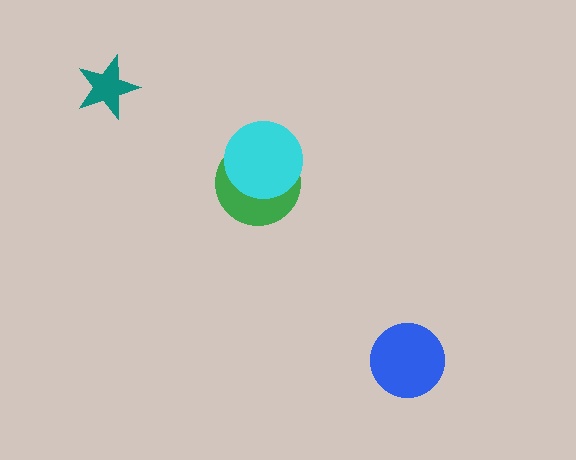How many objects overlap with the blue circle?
0 objects overlap with the blue circle.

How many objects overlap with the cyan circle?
1 object overlaps with the cyan circle.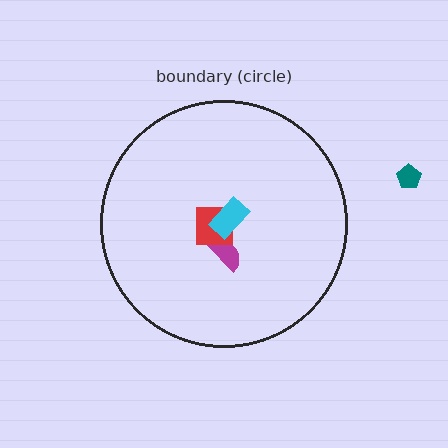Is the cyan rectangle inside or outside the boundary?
Inside.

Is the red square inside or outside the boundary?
Inside.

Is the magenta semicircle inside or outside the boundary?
Inside.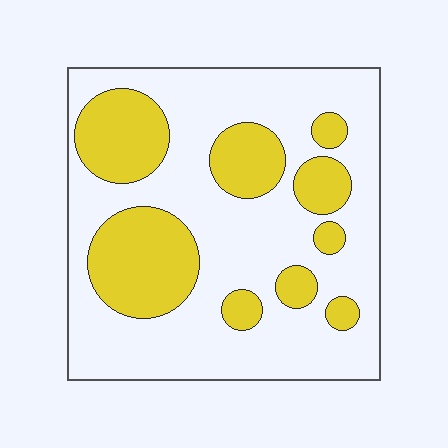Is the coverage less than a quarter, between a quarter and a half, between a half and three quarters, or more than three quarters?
Between a quarter and a half.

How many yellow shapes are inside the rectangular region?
9.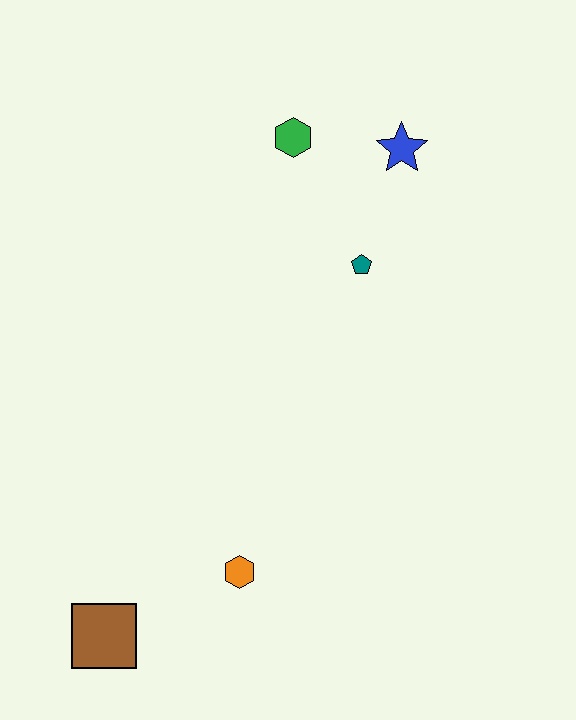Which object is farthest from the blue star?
The brown square is farthest from the blue star.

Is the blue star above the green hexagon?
No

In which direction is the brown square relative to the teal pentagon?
The brown square is below the teal pentagon.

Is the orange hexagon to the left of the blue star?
Yes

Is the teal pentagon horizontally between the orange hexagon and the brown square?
No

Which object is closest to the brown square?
The orange hexagon is closest to the brown square.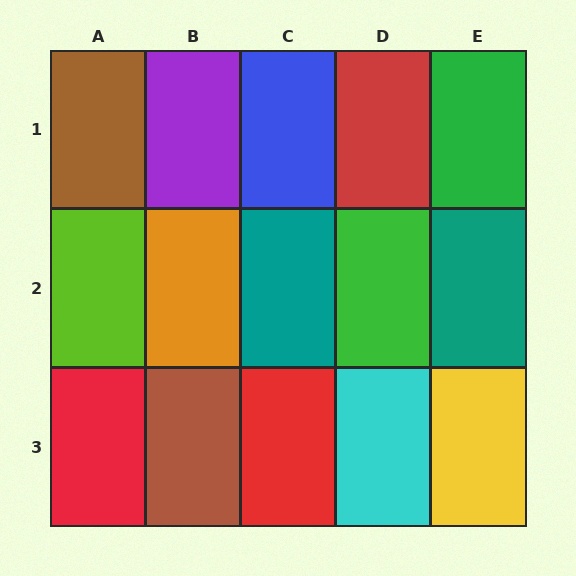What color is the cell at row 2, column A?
Lime.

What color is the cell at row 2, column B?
Orange.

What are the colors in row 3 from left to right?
Red, brown, red, cyan, yellow.